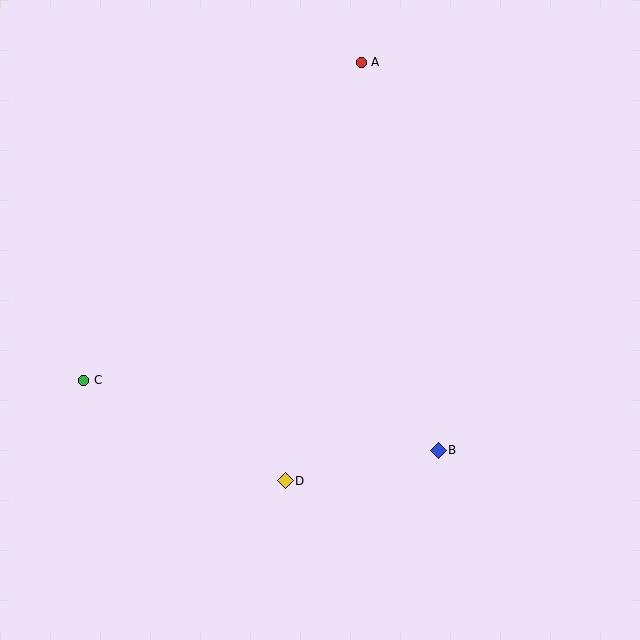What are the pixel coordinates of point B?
Point B is at (438, 450).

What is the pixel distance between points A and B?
The distance between A and B is 396 pixels.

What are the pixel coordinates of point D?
Point D is at (285, 481).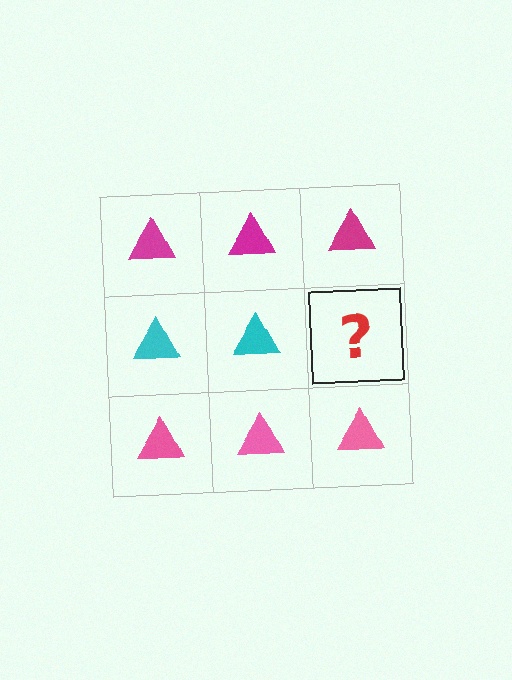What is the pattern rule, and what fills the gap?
The rule is that each row has a consistent color. The gap should be filled with a cyan triangle.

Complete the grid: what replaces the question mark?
The question mark should be replaced with a cyan triangle.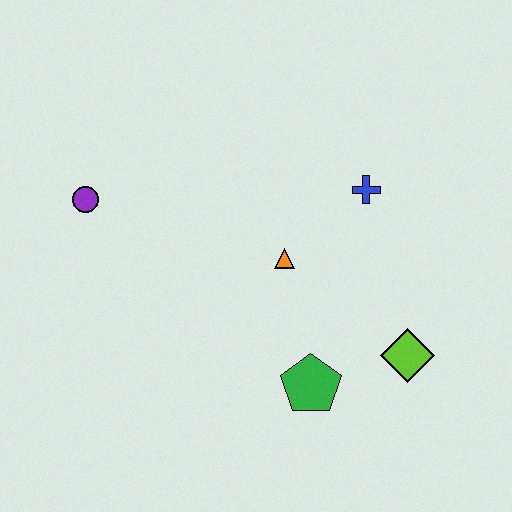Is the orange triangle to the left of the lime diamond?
Yes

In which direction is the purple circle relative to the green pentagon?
The purple circle is to the left of the green pentagon.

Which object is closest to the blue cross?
The orange triangle is closest to the blue cross.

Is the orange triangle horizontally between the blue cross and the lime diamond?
No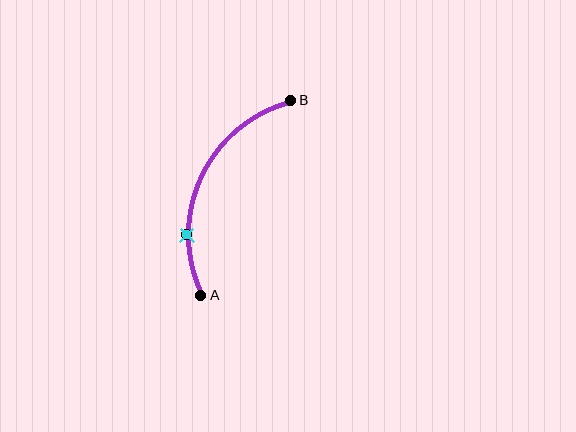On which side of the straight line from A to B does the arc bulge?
The arc bulges to the left of the straight line connecting A and B.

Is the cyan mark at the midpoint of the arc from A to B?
No. The cyan mark lies on the arc but is closer to endpoint A. The arc midpoint would be at the point on the curve equidistant along the arc from both A and B.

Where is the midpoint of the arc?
The arc midpoint is the point on the curve farthest from the straight line joining A and B. It sits to the left of that line.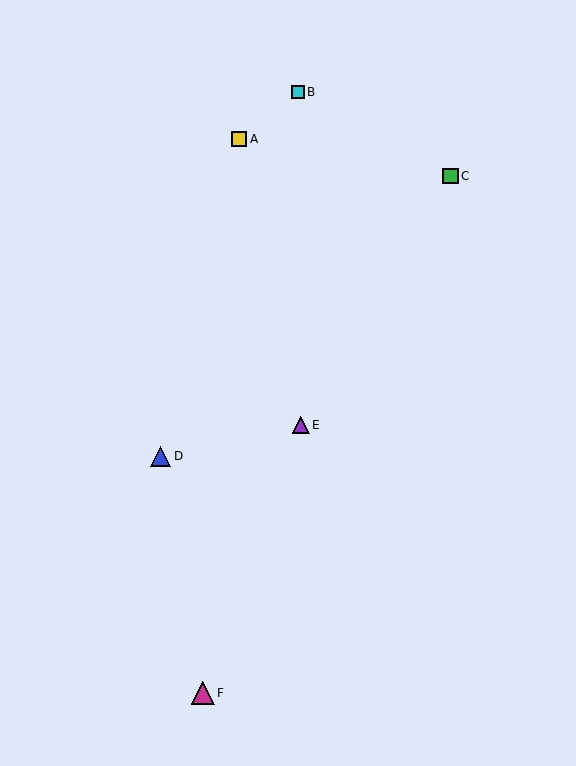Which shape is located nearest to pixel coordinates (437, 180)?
The green square (labeled C) at (450, 176) is nearest to that location.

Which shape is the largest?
The magenta triangle (labeled F) is the largest.